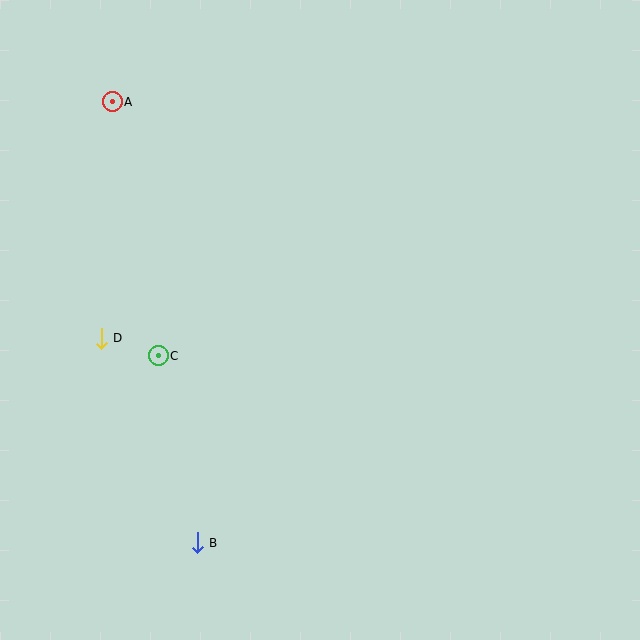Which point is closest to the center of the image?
Point C at (158, 356) is closest to the center.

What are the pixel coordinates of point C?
Point C is at (158, 356).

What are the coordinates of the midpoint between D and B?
The midpoint between D and B is at (149, 441).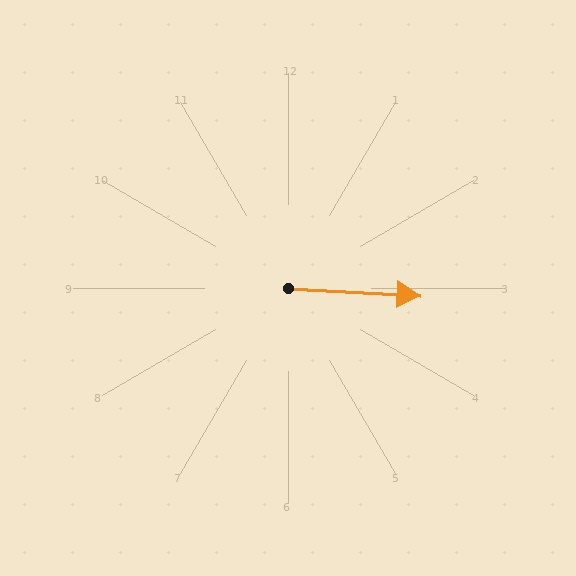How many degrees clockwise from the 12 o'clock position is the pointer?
Approximately 93 degrees.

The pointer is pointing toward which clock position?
Roughly 3 o'clock.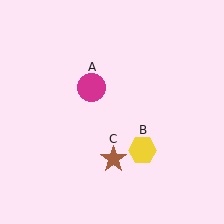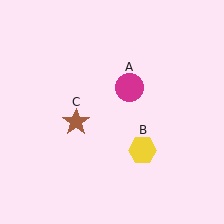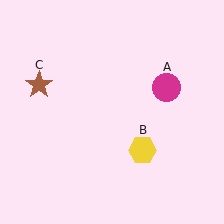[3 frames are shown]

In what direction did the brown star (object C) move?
The brown star (object C) moved up and to the left.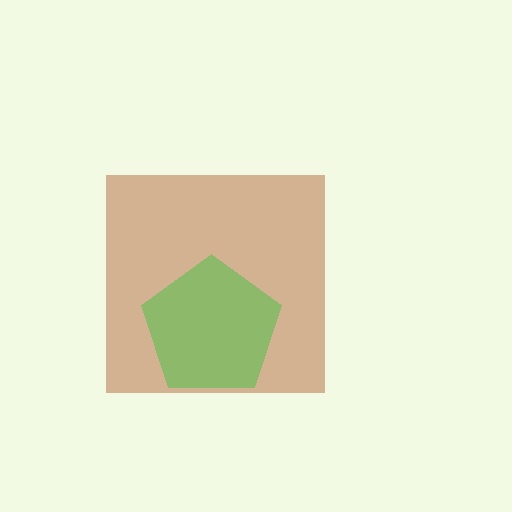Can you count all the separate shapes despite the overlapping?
Yes, there are 2 separate shapes.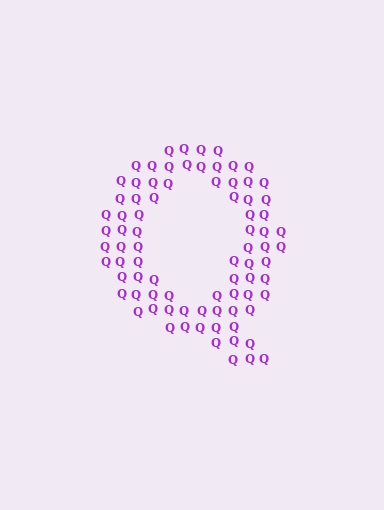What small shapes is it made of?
It is made of small letter Q's.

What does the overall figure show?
The overall figure shows the letter Q.